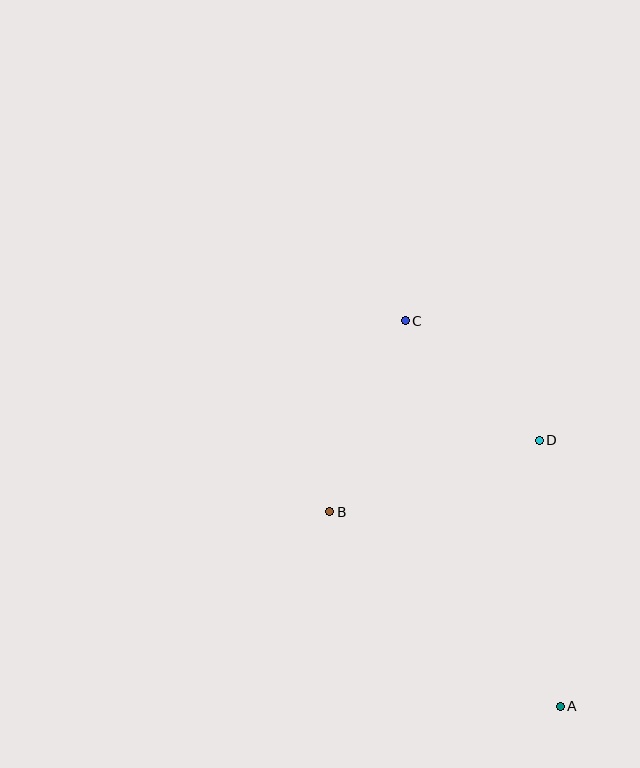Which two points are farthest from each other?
Points A and C are farthest from each other.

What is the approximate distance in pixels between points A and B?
The distance between A and B is approximately 302 pixels.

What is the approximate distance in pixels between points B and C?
The distance between B and C is approximately 205 pixels.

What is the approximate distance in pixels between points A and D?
The distance between A and D is approximately 267 pixels.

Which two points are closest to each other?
Points C and D are closest to each other.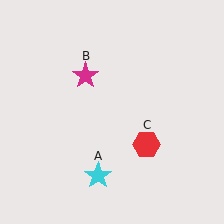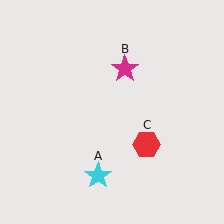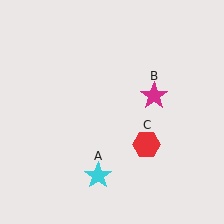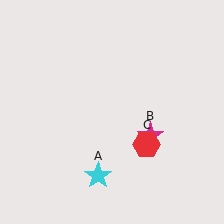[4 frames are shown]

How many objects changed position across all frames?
1 object changed position: magenta star (object B).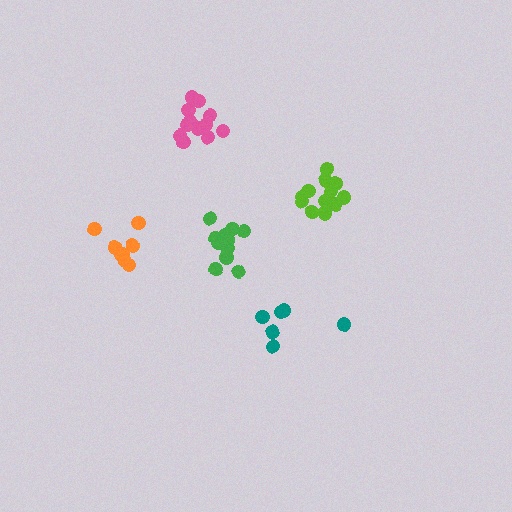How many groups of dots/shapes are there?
There are 5 groups.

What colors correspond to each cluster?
The clusters are colored: lime, teal, green, pink, orange.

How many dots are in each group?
Group 1: 12 dots, Group 2: 6 dots, Group 3: 11 dots, Group 4: 12 dots, Group 5: 8 dots (49 total).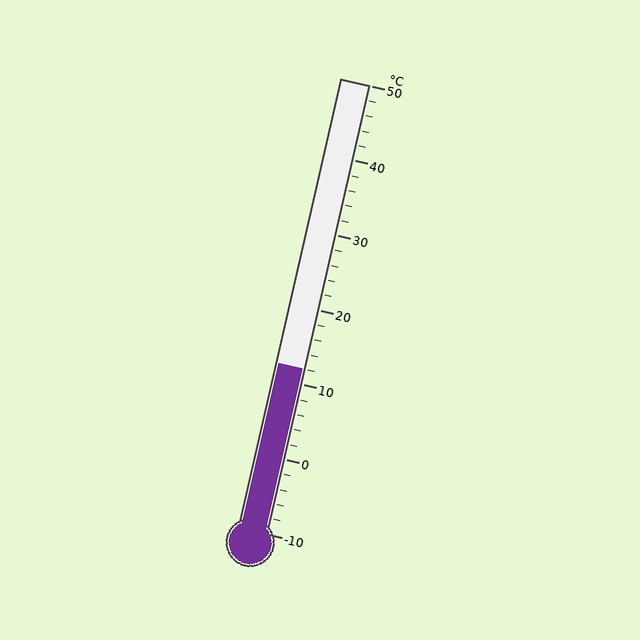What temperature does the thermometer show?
The thermometer shows approximately 12°C.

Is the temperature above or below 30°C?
The temperature is below 30°C.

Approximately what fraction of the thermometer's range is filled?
The thermometer is filled to approximately 35% of its range.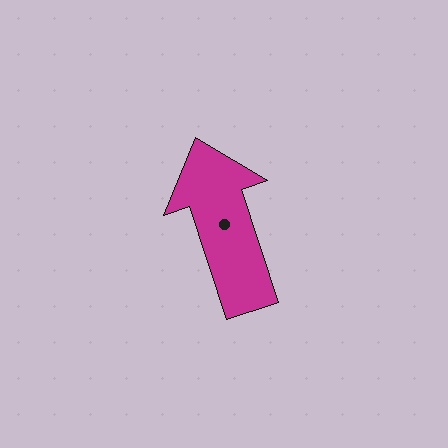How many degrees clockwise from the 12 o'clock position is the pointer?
Approximately 342 degrees.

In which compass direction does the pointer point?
North.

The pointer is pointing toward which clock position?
Roughly 11 o'clock.